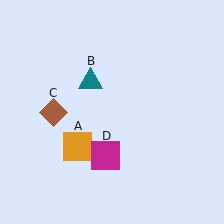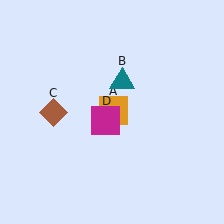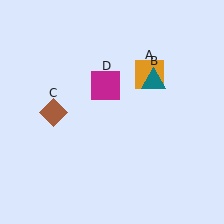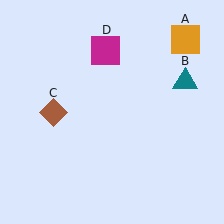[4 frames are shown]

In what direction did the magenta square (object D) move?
The magenta square (object D) moved up.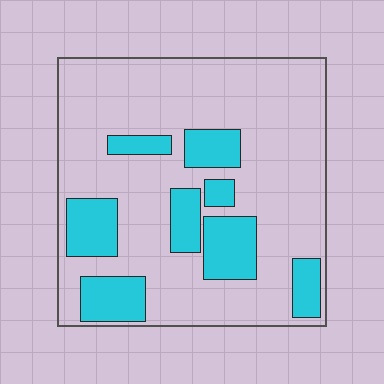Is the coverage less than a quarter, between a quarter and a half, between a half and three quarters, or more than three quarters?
Less than a quarter.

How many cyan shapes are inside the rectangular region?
8.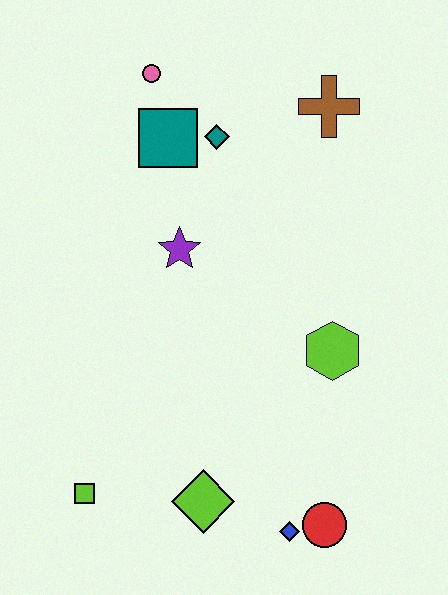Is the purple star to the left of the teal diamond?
Yes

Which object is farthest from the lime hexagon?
The pink circle is farthest from the lime hexagon.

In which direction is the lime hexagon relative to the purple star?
The lime hexagon is to the right of the purple star.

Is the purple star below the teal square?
Yes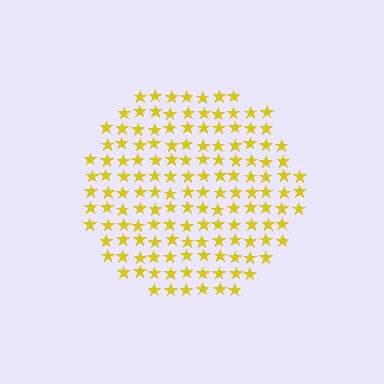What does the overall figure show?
The overall figure shows a circle.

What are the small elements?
The small elements are stars.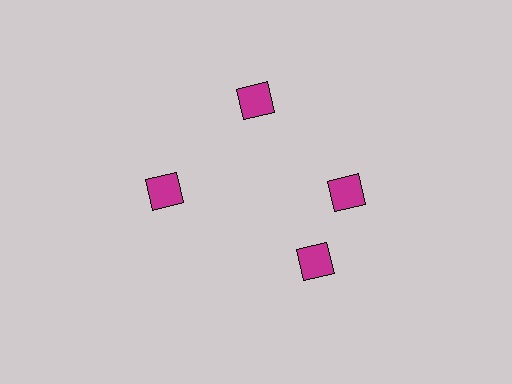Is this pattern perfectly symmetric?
No. The 4 magenta diamonds are arranged in a ring, but one element near the 6 o'clock position is rotated out of alignment along the ring, breaking the 4-fold rotational symmetry.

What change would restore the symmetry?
The symmetry would be restored by rotating it back into even spacing with its neighbors so that all 4 diamonds sit at equal angles and equal distance from the center.